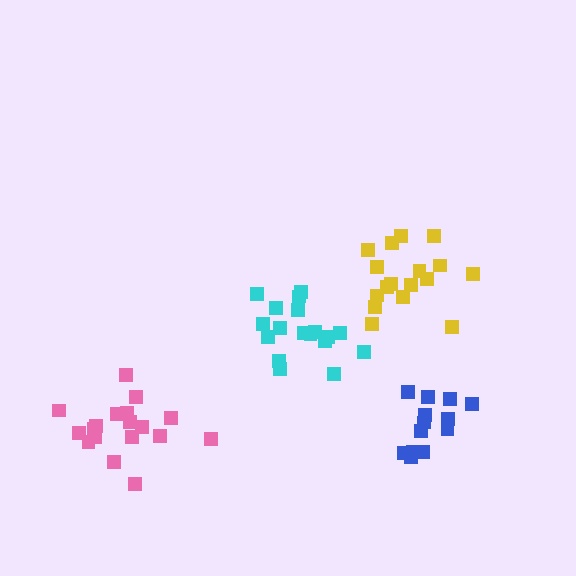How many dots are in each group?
Group 1: 17 dots, Group 2: 13 dots, Group 3: 19 dots, Group 4: 19 dots (68 total).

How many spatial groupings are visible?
There are 4 spatial groupings.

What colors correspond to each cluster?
The clusters are colored: yellow, blue, cyan, pink.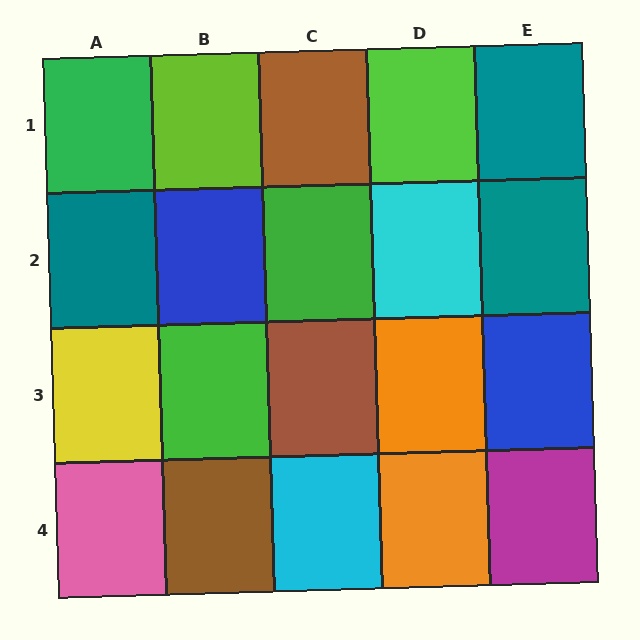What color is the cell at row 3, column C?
Brown.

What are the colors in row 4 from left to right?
Pink, brown, cyan, orange, magenta.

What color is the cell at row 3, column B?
Green.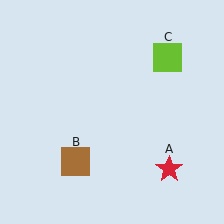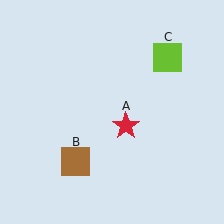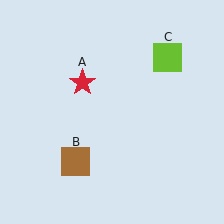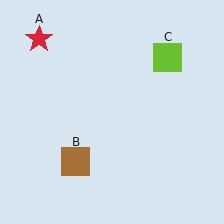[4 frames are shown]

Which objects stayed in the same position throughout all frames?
Brown square (object B) and lime square (object C) remained stationary.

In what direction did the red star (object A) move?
The red star (object A) moved up and to the left.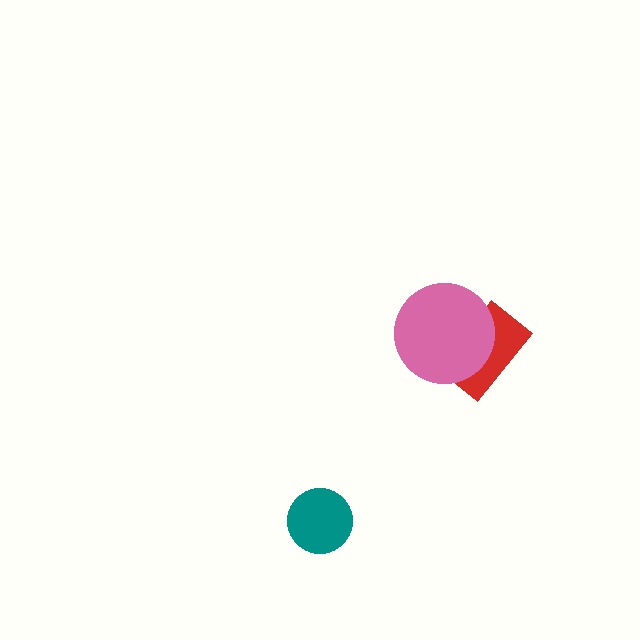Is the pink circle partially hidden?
No, no other shape covers it.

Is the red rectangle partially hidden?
Yes, it is partially covered by another shape.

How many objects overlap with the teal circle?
0 objects overlap with the teal circle.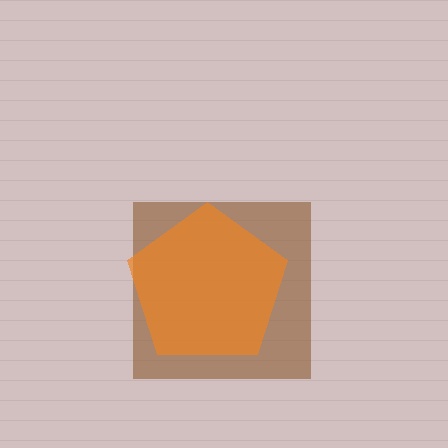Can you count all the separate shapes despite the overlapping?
Yes, there are 2 separate shapes.